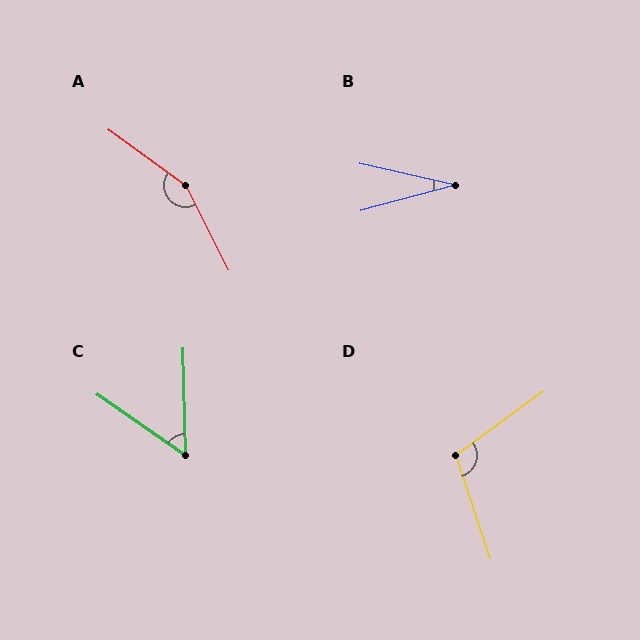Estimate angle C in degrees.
Approximately 54 degrees.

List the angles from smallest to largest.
B (27°), C (54°), D (108°), A (153°).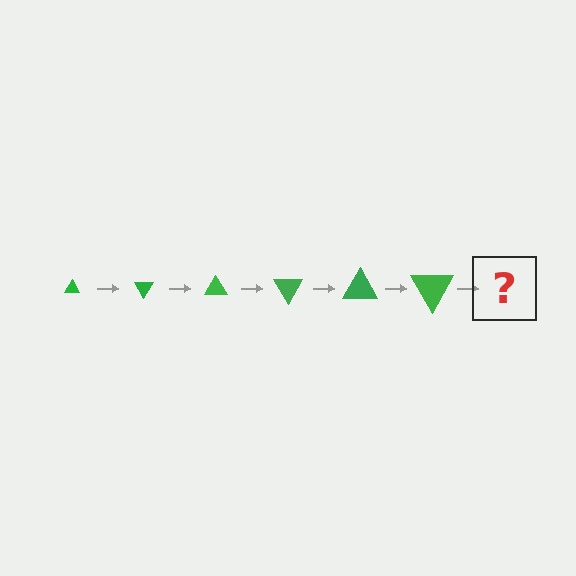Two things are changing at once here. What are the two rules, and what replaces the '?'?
The two rules are that the triangle grows larger each step and it rotates 60 degrees each step. The '?' should be a triangle, larger than the previous one and rotated 360 degrees from the start.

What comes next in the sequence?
The next element should be a triangle, larger than the previous one and rotated 360 degrees from the start.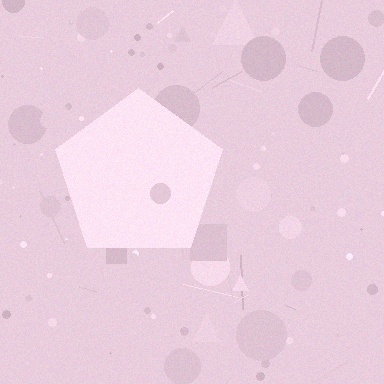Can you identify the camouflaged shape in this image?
The camouflaged shape is a pentagon.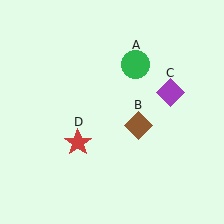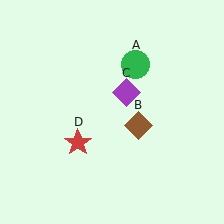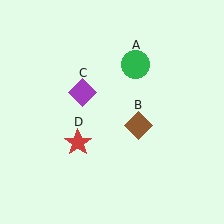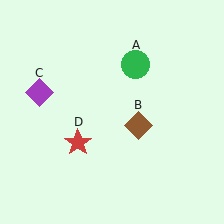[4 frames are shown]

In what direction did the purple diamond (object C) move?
The purple diamond (object C) moved left.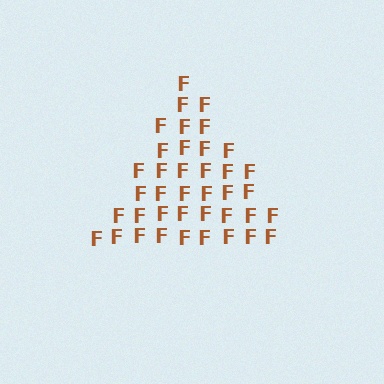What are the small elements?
The small elements are letter F's.